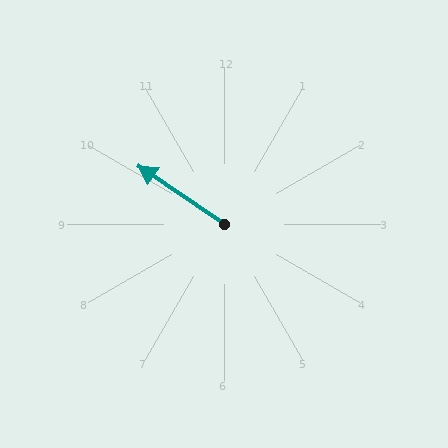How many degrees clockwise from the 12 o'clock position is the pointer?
Approximately 304 degrees.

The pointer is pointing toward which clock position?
Roughly 10 o'clock.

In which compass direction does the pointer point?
Northwest.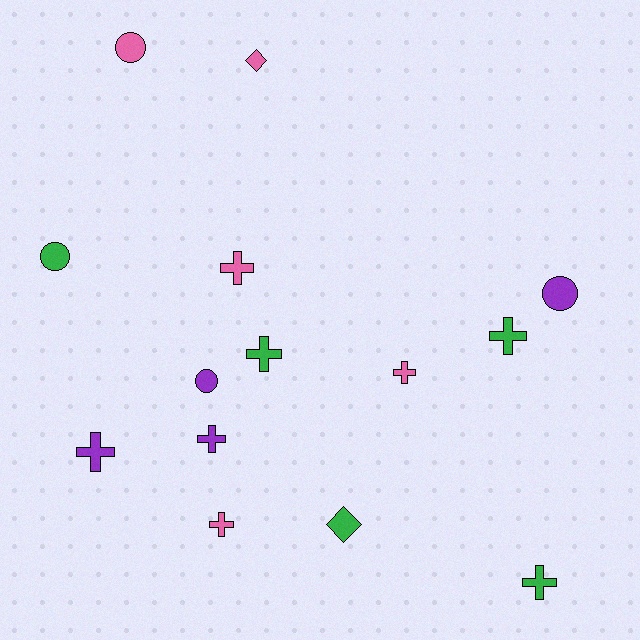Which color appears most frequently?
Pink, with 5 objects.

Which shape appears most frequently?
Cross, with 8 objects.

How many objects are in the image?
There are 14 objects.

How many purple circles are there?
There are 2 purple circles.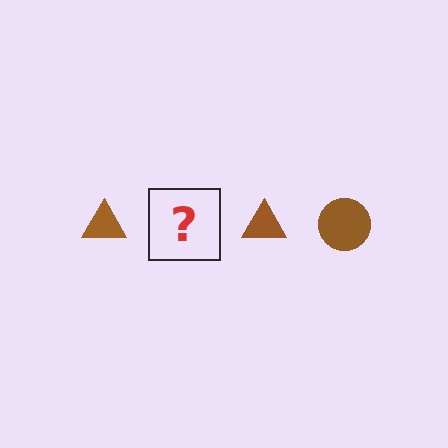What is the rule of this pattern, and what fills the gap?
The rule is that the pattern cycles through triangle, circle shapes in brown. The gap should be filled with a brown circle.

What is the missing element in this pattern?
The missing element is a brown circle.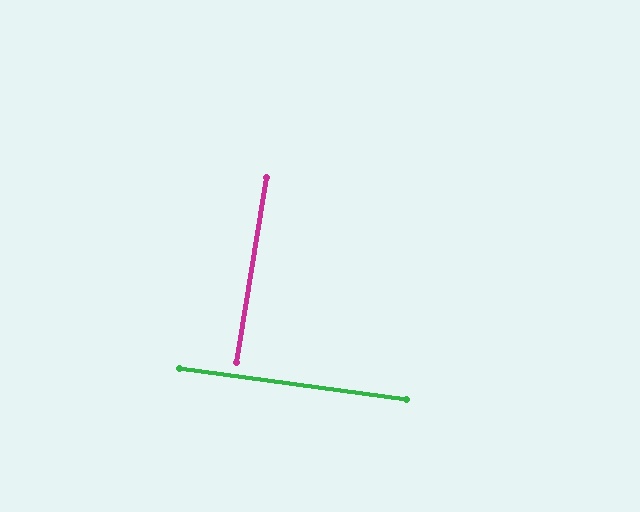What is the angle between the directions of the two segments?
Approximately 89 degrees.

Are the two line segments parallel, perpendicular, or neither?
Perpendicular — they meet at approximately 89°.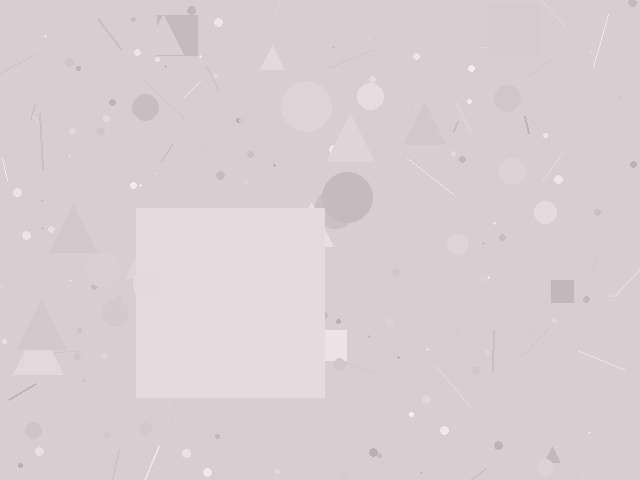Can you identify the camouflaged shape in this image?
The camouflaged shape is a square.